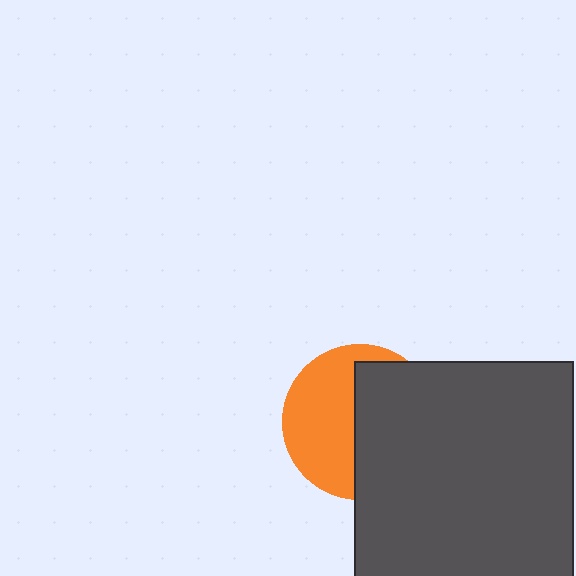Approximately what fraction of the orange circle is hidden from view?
Roughly 52% of the orange circle is hidden behind the dark gray square.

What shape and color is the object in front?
The object in front is a dark gray square.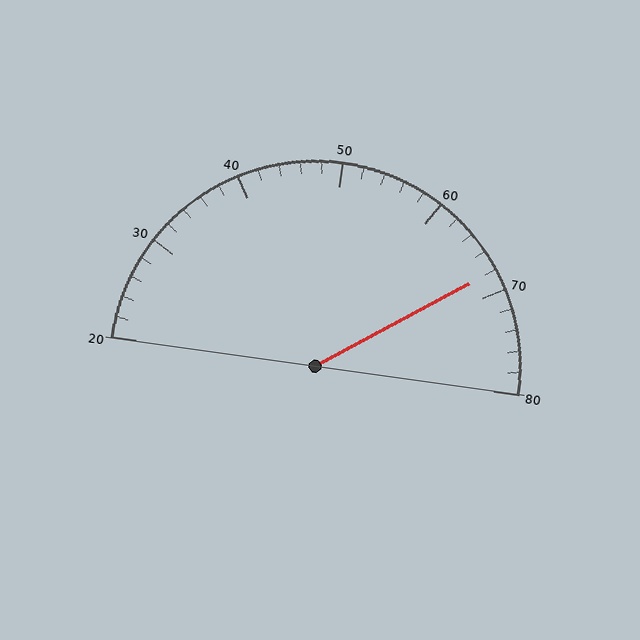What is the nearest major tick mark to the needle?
The nearest major tick mark is 70.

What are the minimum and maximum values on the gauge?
The gauge ranges from 20 to 80.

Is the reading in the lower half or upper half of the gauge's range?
The reading is in the upper half of the range (20 to 80).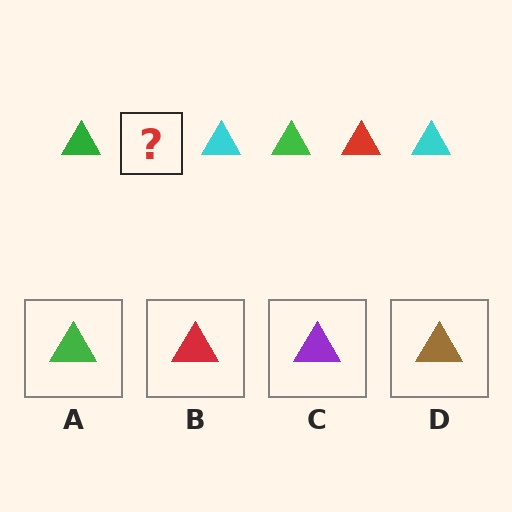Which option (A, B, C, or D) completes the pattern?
B.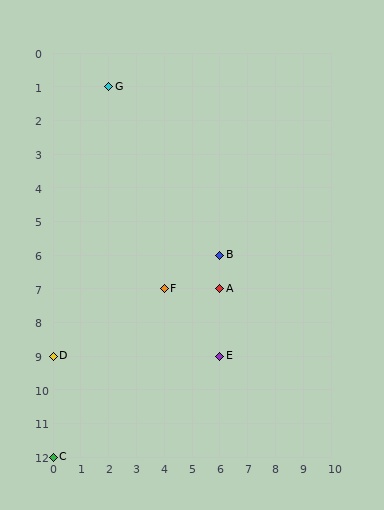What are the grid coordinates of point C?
Point C is at grid coordinates (0, 12).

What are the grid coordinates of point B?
Point B is at grid coordinates (6, 6).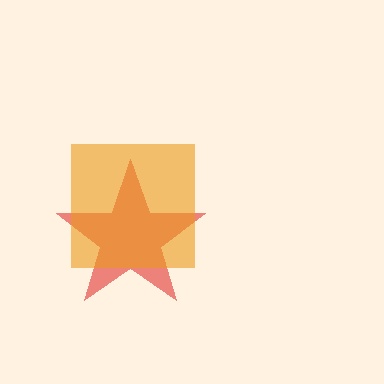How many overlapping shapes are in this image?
There are 2 overlapping shapes in the image.